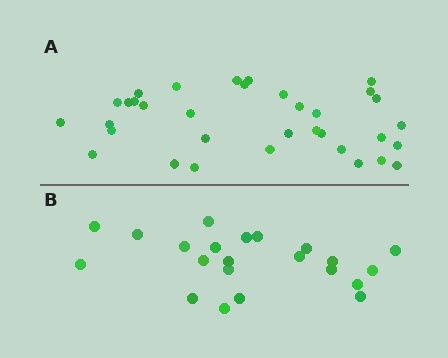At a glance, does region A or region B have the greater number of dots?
Region A (the top region) has more dots.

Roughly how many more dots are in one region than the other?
Region A has roughly 12 or so more dots than region B.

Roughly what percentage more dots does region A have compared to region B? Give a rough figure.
About 55% more.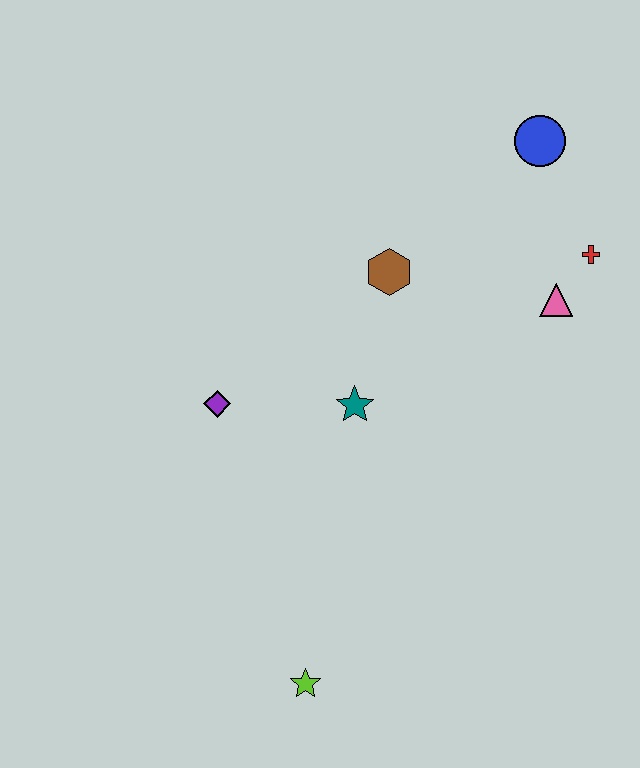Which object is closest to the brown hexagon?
The teal star is closest to the brown hexagon.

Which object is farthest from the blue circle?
The lime star is farthest from the blue circle.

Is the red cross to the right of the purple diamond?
Yes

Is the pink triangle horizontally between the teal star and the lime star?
No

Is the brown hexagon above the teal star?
Yes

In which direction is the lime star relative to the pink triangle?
The lime star is below the pink triangle.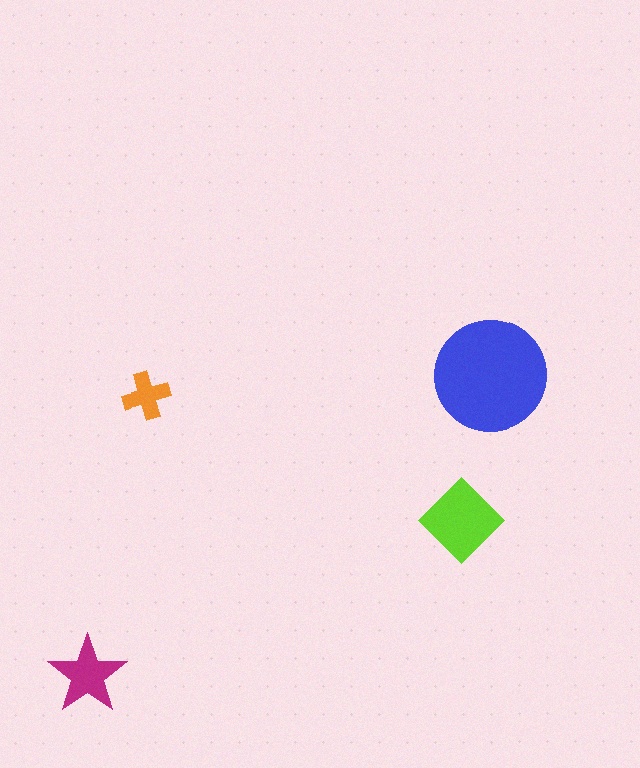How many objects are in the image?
There are 4 objects in the image.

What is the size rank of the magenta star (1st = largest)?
3rd.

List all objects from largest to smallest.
The blue circle, the lime diamond, the magenta star, the orange cross.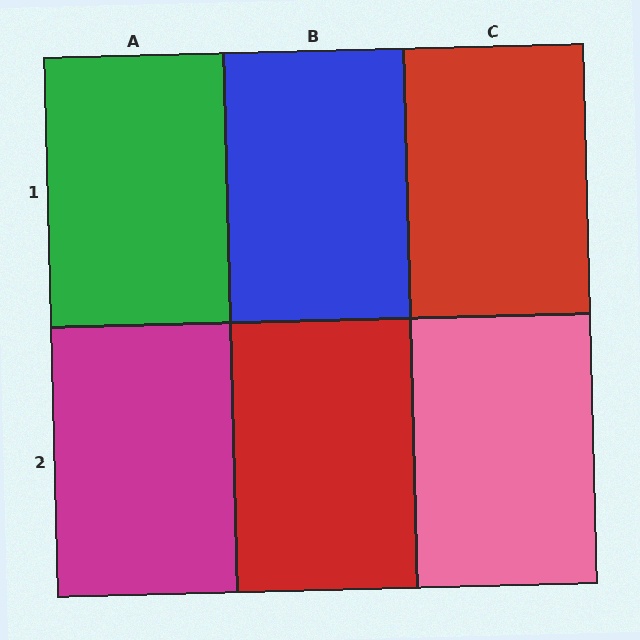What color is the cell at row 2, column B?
Red.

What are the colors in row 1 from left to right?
Green, blue, red.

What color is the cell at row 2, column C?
Pink.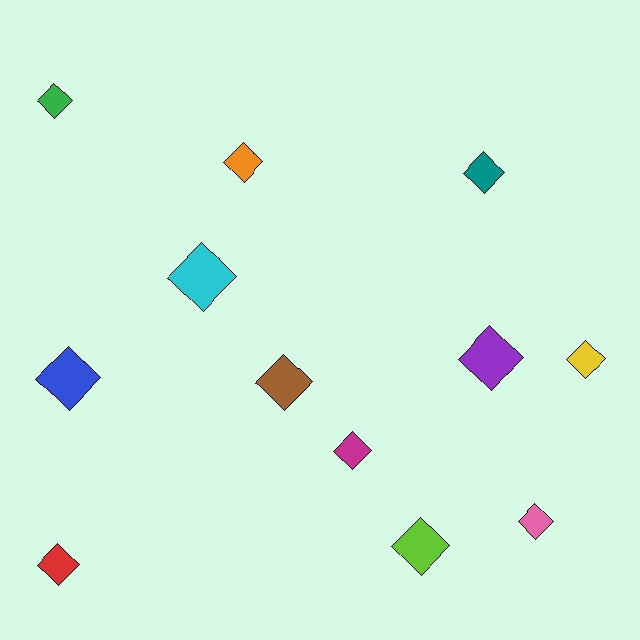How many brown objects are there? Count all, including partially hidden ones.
There is 1 brown object.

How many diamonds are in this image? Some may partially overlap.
There are 12 diamonds.